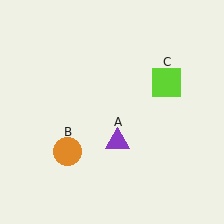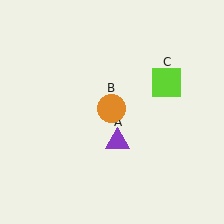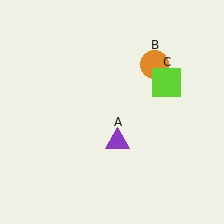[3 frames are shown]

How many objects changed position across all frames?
1 object changed position: orange circle (object B).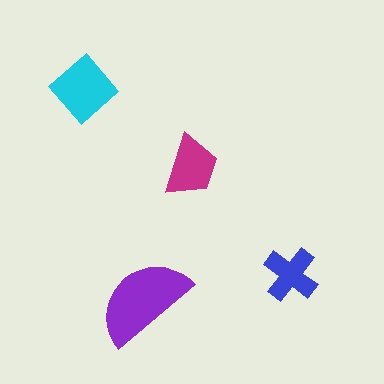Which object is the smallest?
The blue cross.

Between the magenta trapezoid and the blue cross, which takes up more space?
The magenta trapezoid.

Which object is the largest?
The purple semicircle.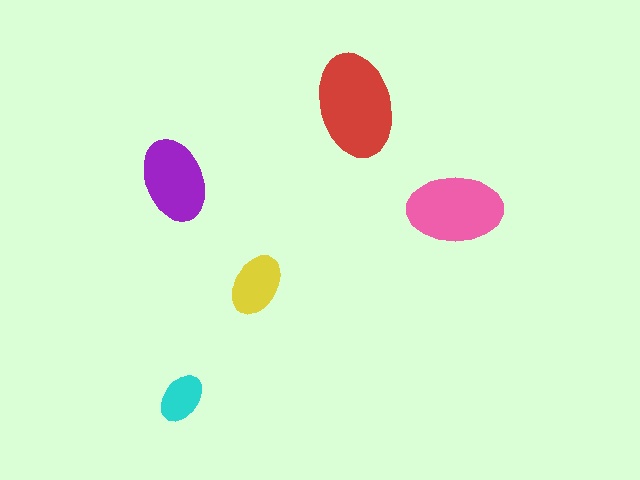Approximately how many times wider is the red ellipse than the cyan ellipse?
About 2 times wider.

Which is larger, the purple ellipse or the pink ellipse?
The pink one.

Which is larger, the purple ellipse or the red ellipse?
The red one.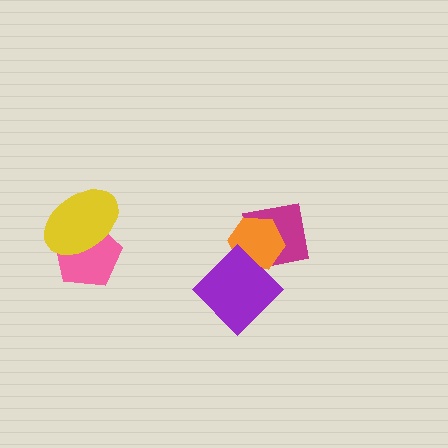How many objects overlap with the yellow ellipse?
1 object overlaps with the yellow ellipse.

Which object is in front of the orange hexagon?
The purple diamond is in front of the orange hexagon.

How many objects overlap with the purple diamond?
2 objects overlap with the purple diamond.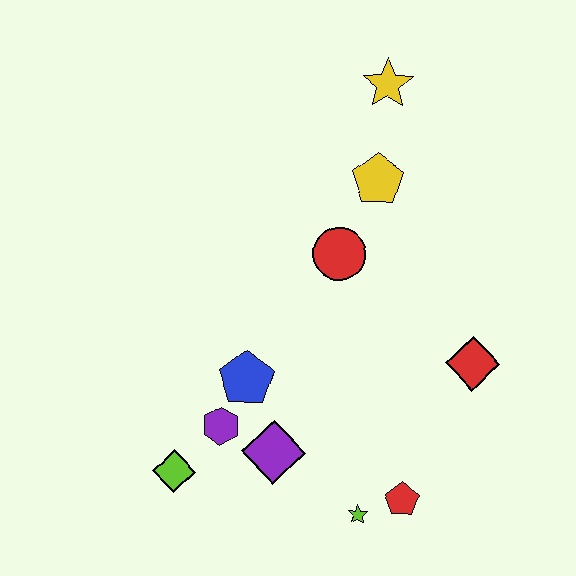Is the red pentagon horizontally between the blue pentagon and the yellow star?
No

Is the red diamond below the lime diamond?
No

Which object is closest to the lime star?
The red pentagon is closest to the lime star.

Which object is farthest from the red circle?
The lime diamond is farthest from the red circle.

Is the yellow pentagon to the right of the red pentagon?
No